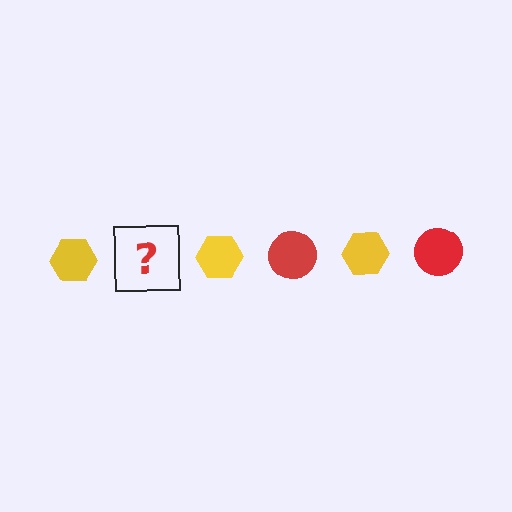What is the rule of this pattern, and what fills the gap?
The rule is that the pattern alternates between yellow hexagon and red circle. The gap should be filled with a red circle.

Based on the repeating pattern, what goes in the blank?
The blank should be a red circle.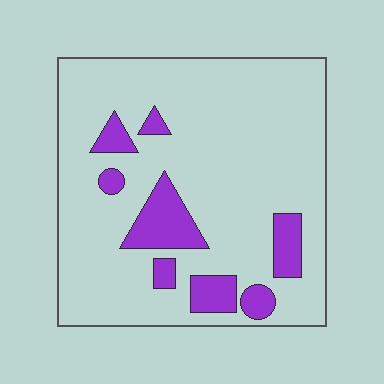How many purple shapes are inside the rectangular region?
8.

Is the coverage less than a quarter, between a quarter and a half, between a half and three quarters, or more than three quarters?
Less than a quarter.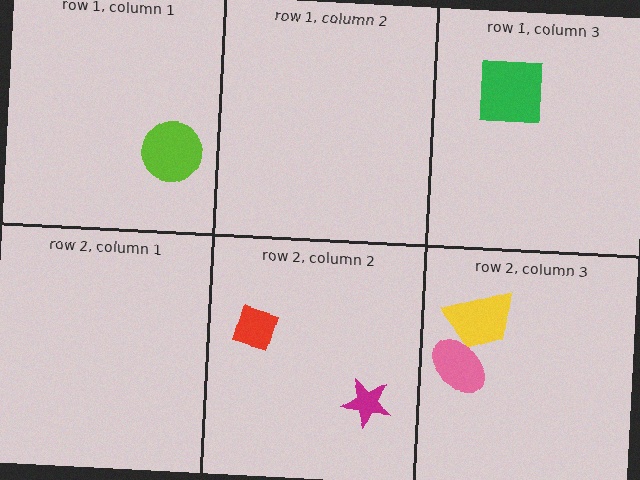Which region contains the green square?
The row 1, column 3 region.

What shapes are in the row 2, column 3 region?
The yellow trapezoid, the pink ellipse.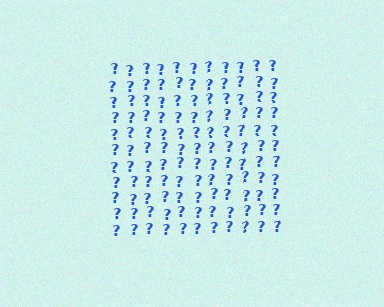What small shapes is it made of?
It is made of small question marks.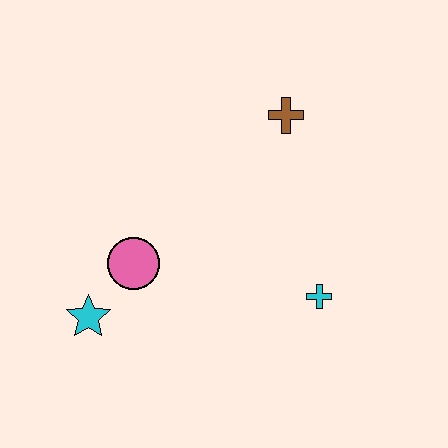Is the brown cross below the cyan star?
No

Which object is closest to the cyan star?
The pink circle is closest to the cyan star.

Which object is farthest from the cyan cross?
The cyan star is farthest from the cyan cross.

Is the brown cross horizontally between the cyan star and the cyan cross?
Yes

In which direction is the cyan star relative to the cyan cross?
The cyan star is to the left of the cyan cross.